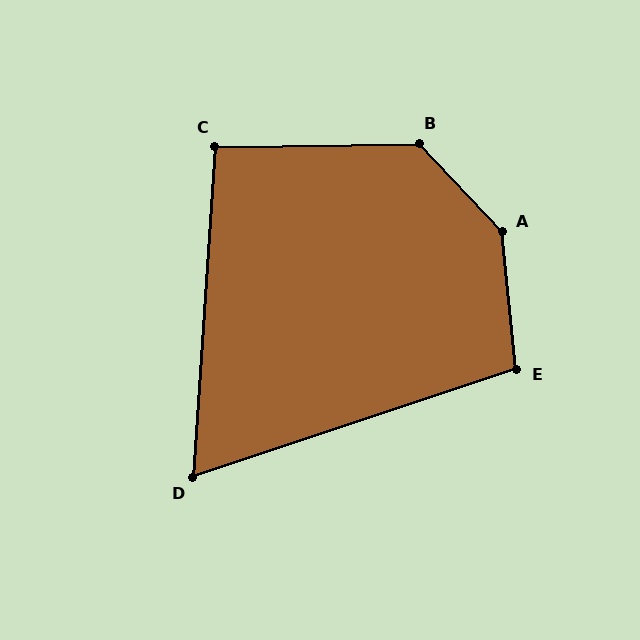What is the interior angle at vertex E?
Approximately 102 degrees (obtuse).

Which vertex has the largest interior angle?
A, at approximately 143 degrees.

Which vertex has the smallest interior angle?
D, at approximately 68 degrees.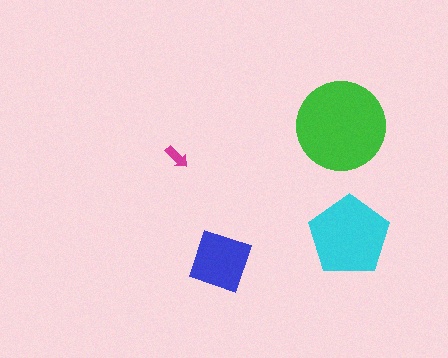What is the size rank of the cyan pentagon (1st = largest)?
2nd.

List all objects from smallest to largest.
The magenta arrow, the blue diamond, the cyan pentagon, the green circle.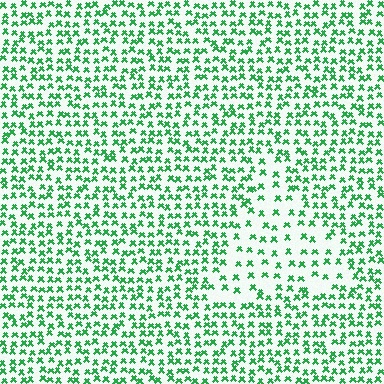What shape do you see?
I see a triangle.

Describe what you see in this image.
The image contains small green elements arranged at two different densities. A triangle-shaped region is visible where the elements are less densely packed than the surrounding area.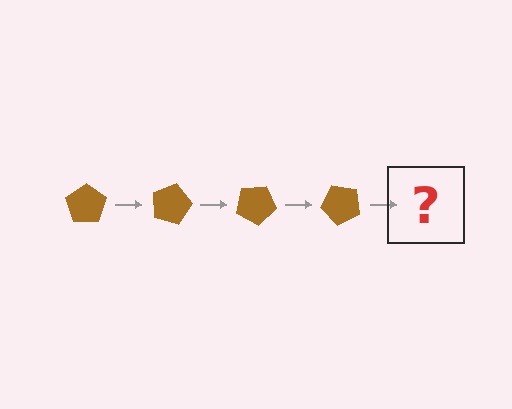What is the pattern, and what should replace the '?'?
The pattern is that the pentagon rotates 15 degrees each step. The '?' should be a brown pentagon rotated 60 degrees.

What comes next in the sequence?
The next element should be a brown pentagon rotated 60 degrees.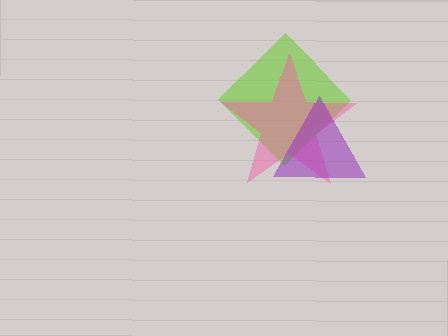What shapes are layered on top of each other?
The layered shapes are: a lime diamond, a pink star, a purple triangle.